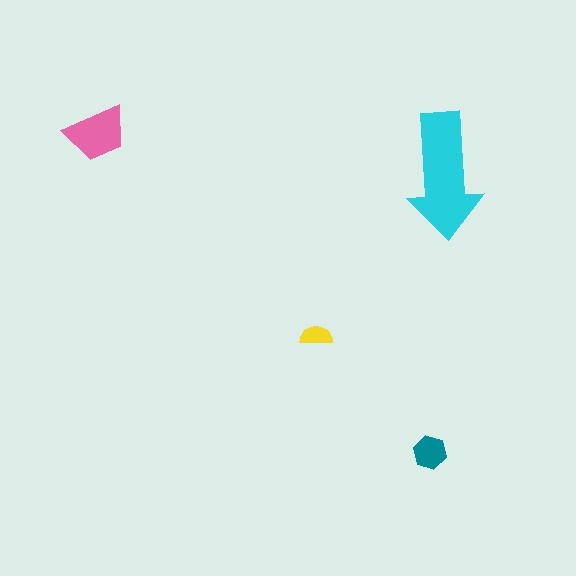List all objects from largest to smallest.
The cyan arrow, the pink trapezoid, the teal hexagon, the yellow semicircle.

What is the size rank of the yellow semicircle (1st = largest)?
4th.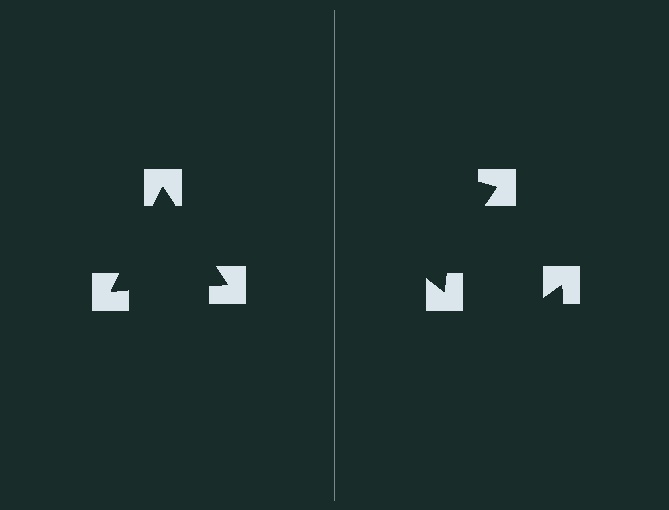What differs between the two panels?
The notched squares are positioned identically on both sides; only the wedge orientations differ. On the left they align to a triangle; on the right they are misaligned.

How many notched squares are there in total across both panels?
6 — 3 on each side.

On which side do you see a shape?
An illusory triangle appears on the left side. On the right side the wedge cuts are rotated, so no coherent shape forms.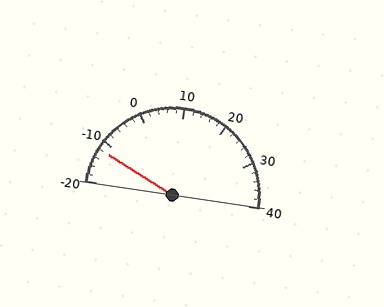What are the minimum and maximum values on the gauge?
The gauge ranges from -20 to 40.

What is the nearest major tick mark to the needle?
The nearest major tick mark is -10.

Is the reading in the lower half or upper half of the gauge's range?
The reading is in the lower half of the range (-20 to 40).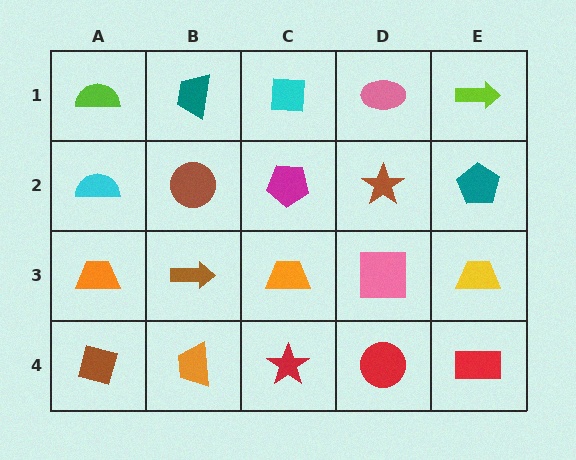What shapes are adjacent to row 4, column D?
A pink square (row 3, column D), a red star (row 4, column C), a red rectangle (row 4, column E).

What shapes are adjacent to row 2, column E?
A lime arrow (row 1, column E), a yellow trapezoid (row 3, column E), a brown star (row 2, column D).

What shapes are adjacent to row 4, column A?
An orange trapezoid (row 3, column A), an orange trapezoid (row 4, column B).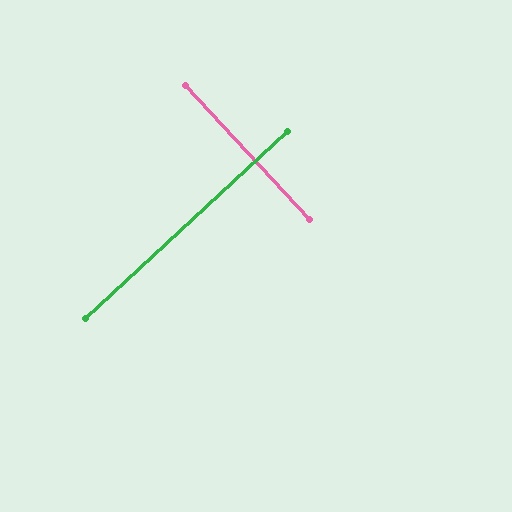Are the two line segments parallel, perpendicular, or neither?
Perpendicular — they meet at approximately 90°.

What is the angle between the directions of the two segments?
Approximately 90 degrees.